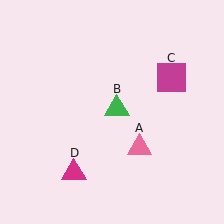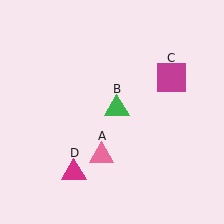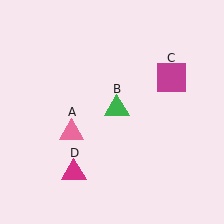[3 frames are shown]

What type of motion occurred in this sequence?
The pink triangle (object A) rotated clockwise around the center of the scene.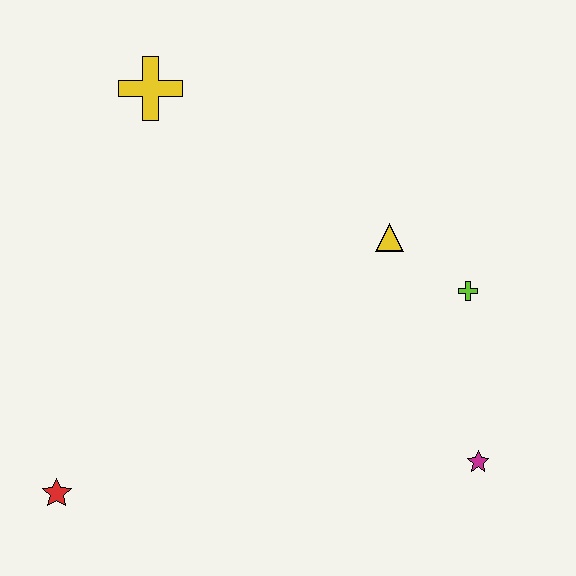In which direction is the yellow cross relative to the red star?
The yellow cross is above the red star.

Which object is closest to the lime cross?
The yellow triangle is closest to the lime cross.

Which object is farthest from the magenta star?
The yellow cross is farthest from the magenta star.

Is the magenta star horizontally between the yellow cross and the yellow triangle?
No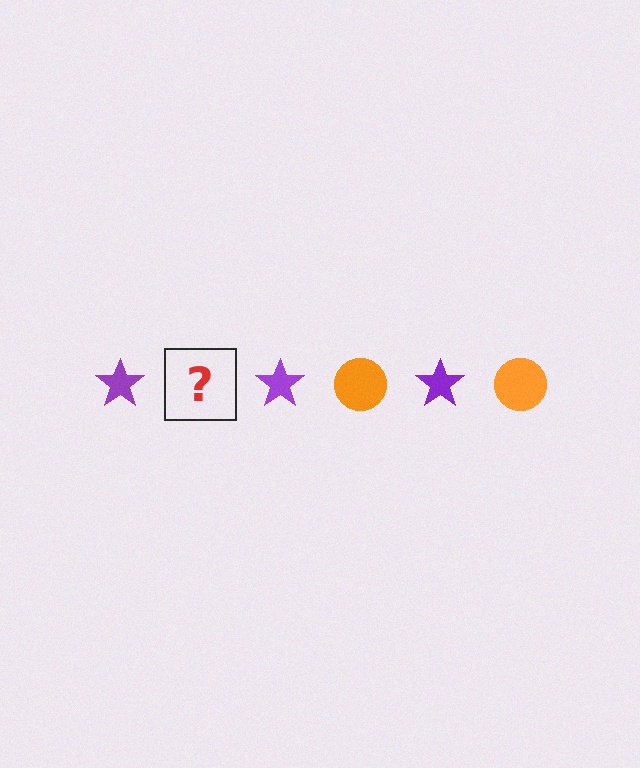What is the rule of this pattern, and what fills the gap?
The rule is that the pattern alternates between purple star and orange circle. The gap should be filled with an orange circle.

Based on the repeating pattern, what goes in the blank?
The blank should be an orange circle.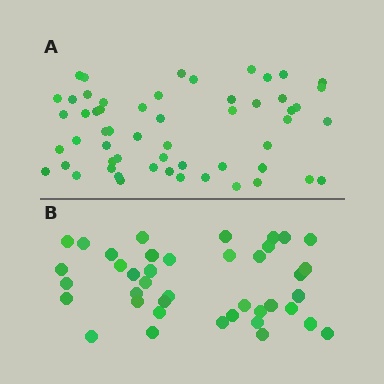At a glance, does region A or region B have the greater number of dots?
Region A (the top region) has more dots.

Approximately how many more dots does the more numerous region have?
Region A has approximately 15 more dots than region B.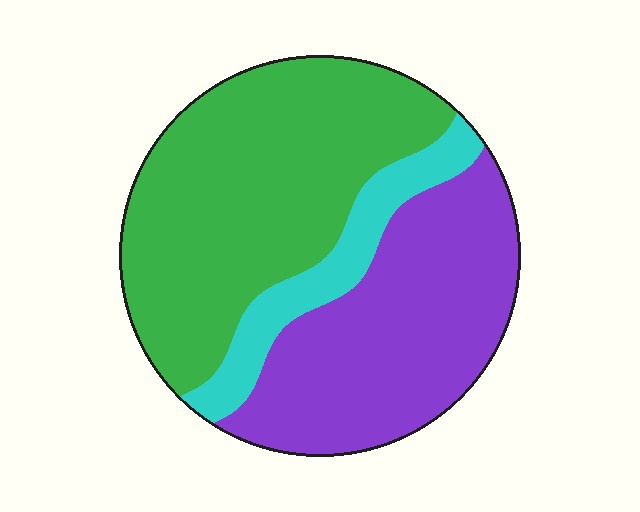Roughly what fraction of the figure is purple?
Purple takes up between a third and a half of the figure.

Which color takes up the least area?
Cyan, at roughly 15%.